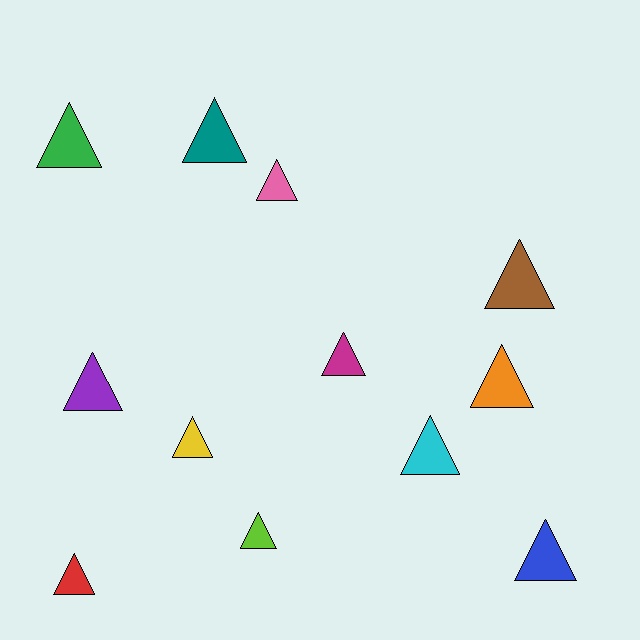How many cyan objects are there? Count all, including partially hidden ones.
There is 1 cyan object.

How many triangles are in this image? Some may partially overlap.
There are 12 triangles.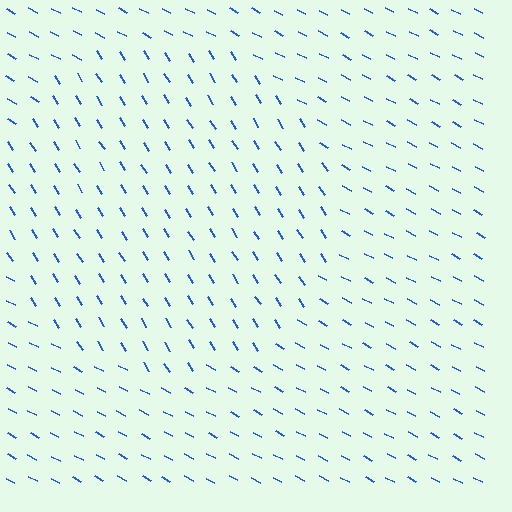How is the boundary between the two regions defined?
The boundary is defined purely by a change in line orientation (approximately 30 degrees difference). All lines are the same color and thickness.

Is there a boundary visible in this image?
Yes, there is a texture boundary formed by a change in line orientation.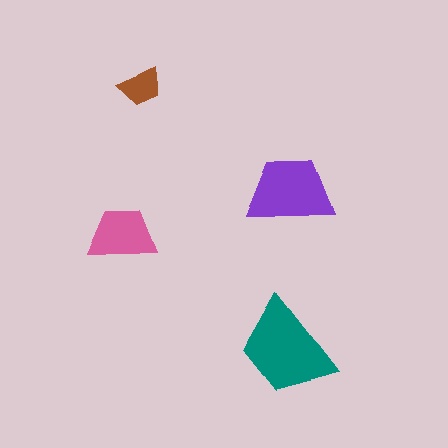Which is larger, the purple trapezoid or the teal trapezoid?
The teal one.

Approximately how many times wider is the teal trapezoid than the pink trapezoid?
About 1.5 times wider.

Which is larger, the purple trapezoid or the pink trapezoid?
The purple one.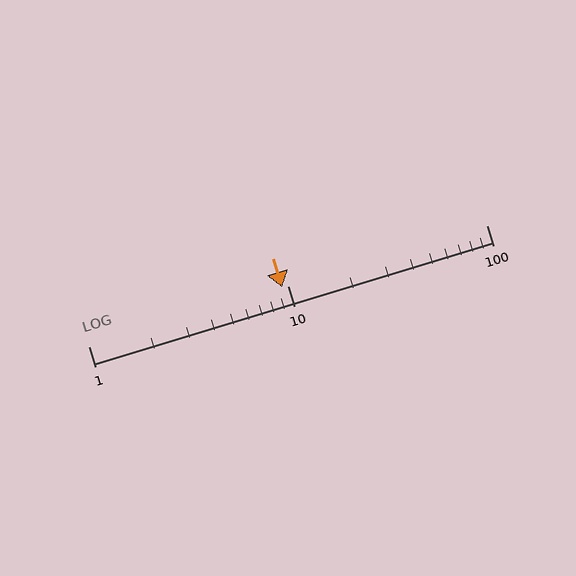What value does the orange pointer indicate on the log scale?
The pointer indicates approximately 9.4.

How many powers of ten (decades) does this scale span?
The scale spans 2 decades, from 1 to 100.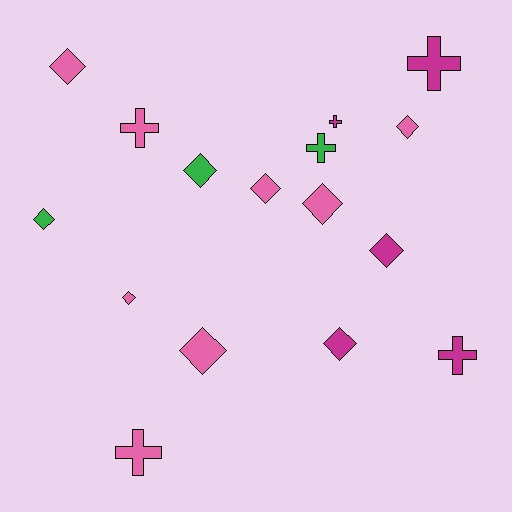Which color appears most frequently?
Pink, with 8 objects.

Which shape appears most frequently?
Diamond, with 10 objects.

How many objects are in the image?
There are 16 objects.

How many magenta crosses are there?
There are 3 magenta crosses.